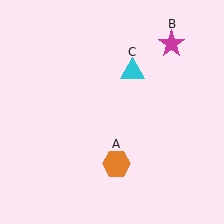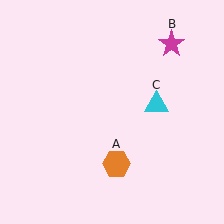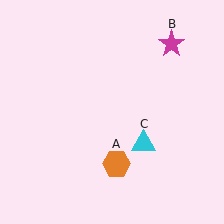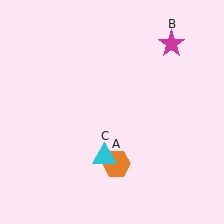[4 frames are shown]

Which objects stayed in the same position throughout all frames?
Orange hexagon (object A) and magenta star (object B) remained stationary.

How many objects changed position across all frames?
1 object changed position: cyan triangle (object C).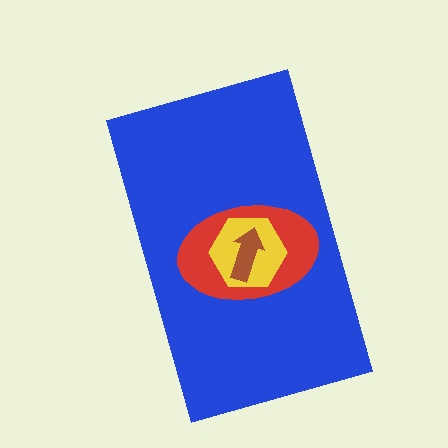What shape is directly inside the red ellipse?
The yellow hexagon.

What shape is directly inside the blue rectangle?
The red ellipse.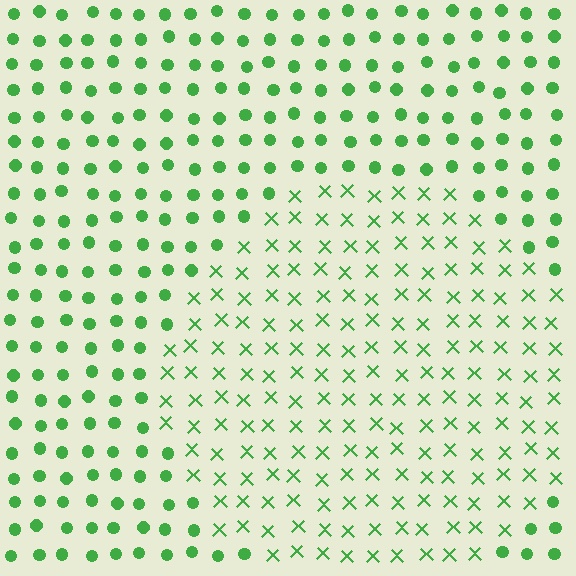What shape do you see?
I see a circle.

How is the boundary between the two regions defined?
The boundary is defined by a change in element shape: X marks inside vs. circles outside. All elements share the same color and spacing.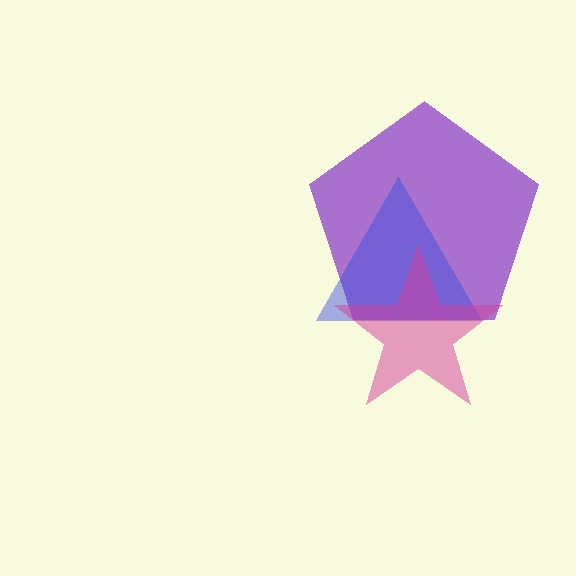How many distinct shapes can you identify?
There are 3 distinct shapes: a purple pentagon, a blue triangle, a magenta star.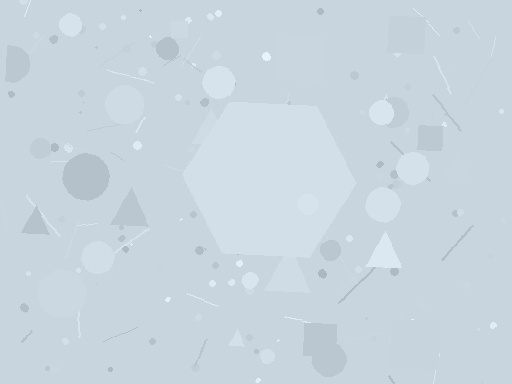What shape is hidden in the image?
A hexagon is hidden in the image.